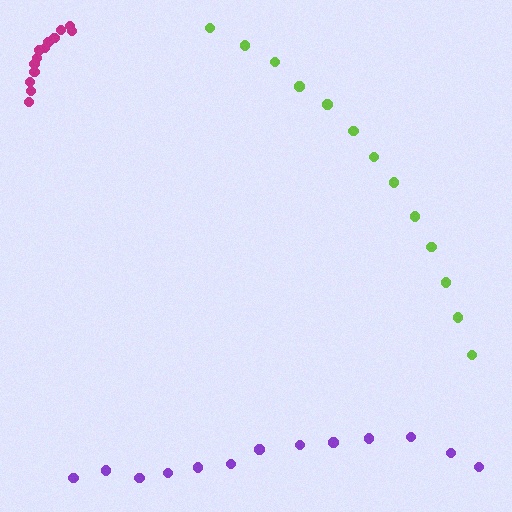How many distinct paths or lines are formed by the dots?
There are 3 distinct paths.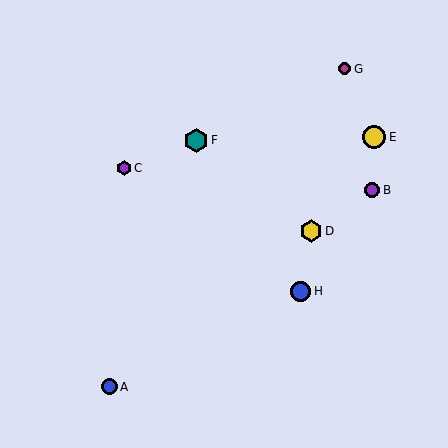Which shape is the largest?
The teal hexagon (labeled F) is the largest.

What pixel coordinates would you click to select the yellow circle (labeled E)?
Click at (374, 137) to select the yellow circle E.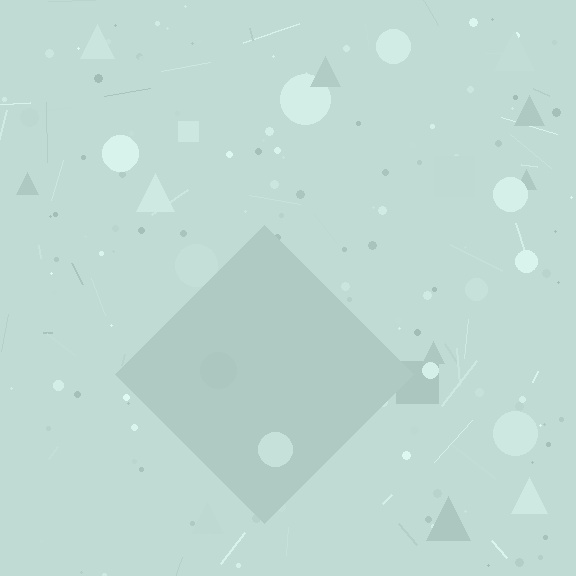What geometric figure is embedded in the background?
A diamond is embedded in the background.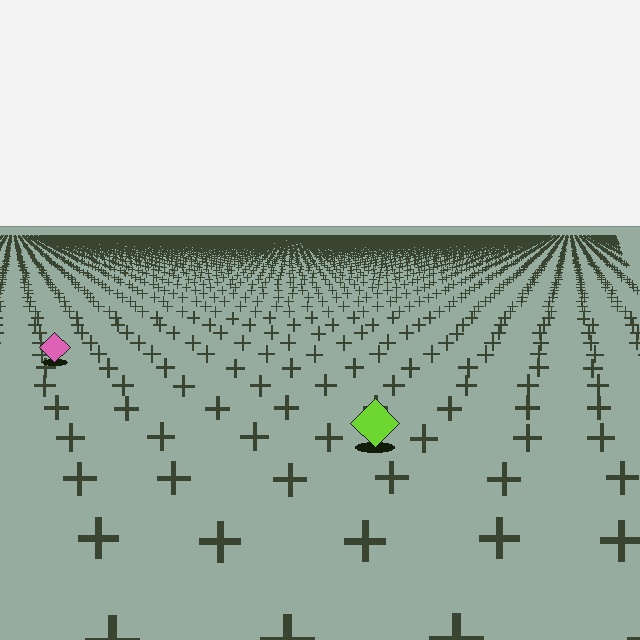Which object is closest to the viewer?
The lime diamond is closest. The texture marks near it are larger and more spread out.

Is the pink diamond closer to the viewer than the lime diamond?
No. The lime diamond is closer — you can tell from the texture gradient: the ground texture is coarser near it.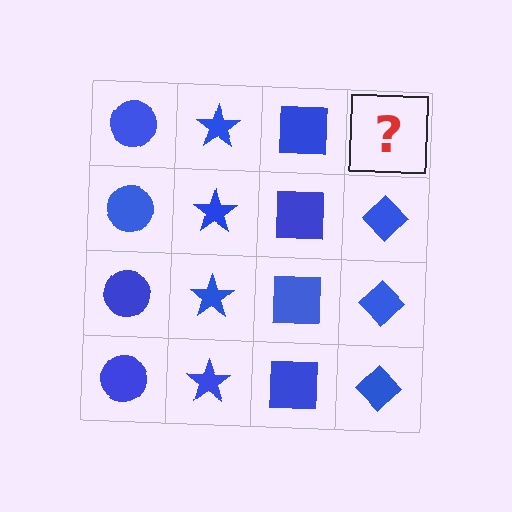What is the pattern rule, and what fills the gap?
The rule is that each column has a consistent shape. The gap should be filled with a blue diamond.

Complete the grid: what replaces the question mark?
The question mark should be replaced with a blue diamond.